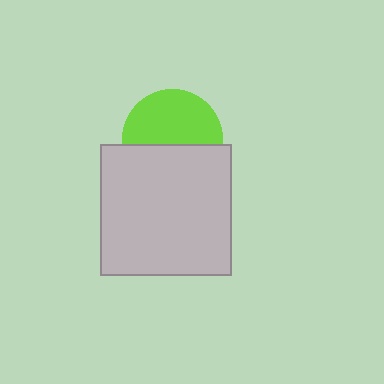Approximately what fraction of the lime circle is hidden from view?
Roughly 45% of the lime circle is hidden behind the light gray square.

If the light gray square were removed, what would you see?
You would see the complete lime circle.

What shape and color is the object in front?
The object in front is a light gray square.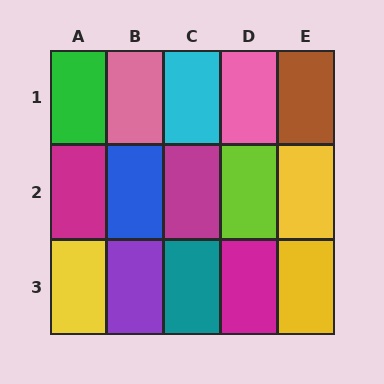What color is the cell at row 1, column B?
Pink.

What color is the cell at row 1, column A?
Green.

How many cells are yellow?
3 cells are yellow.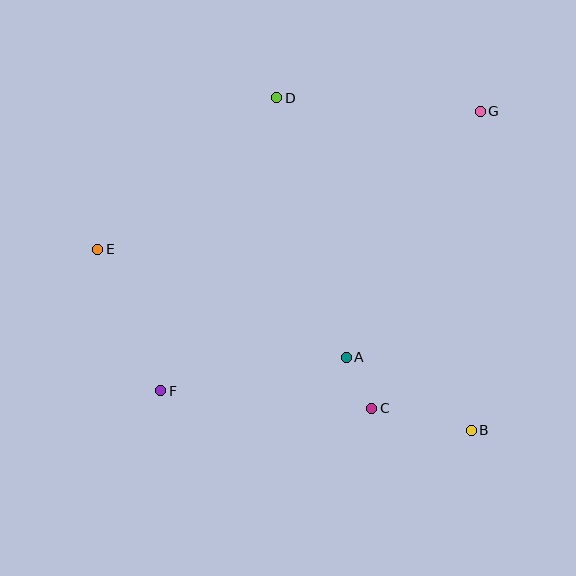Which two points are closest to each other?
Points A and C are closest to each other.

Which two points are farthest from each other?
Points F and G are farthest from each other.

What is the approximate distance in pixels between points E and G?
The distance between E and G is approximately 407 pixels.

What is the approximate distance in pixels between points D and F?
The distance between D and F is approximately 315 pixels.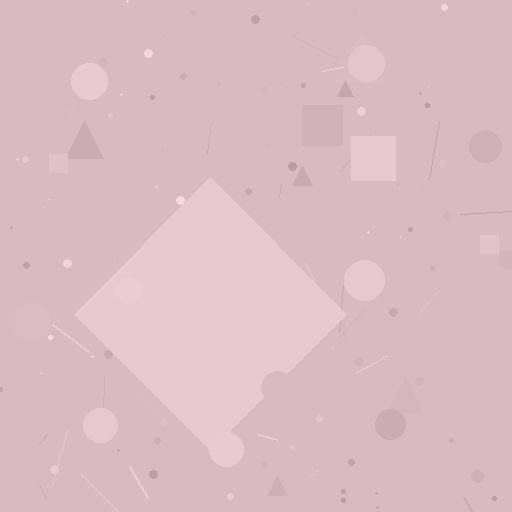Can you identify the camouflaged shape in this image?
The camouflaged shape is a diamond.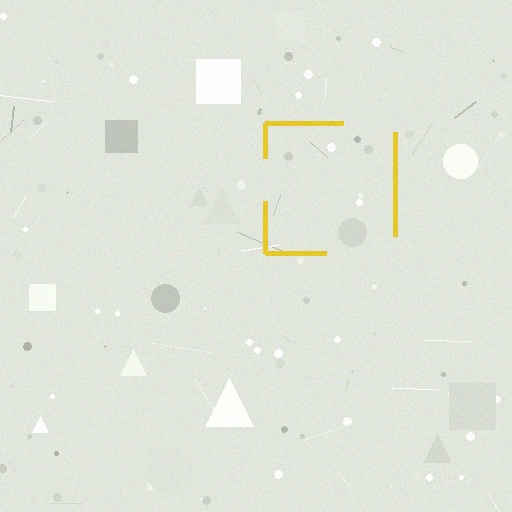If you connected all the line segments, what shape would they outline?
They would outline a square.